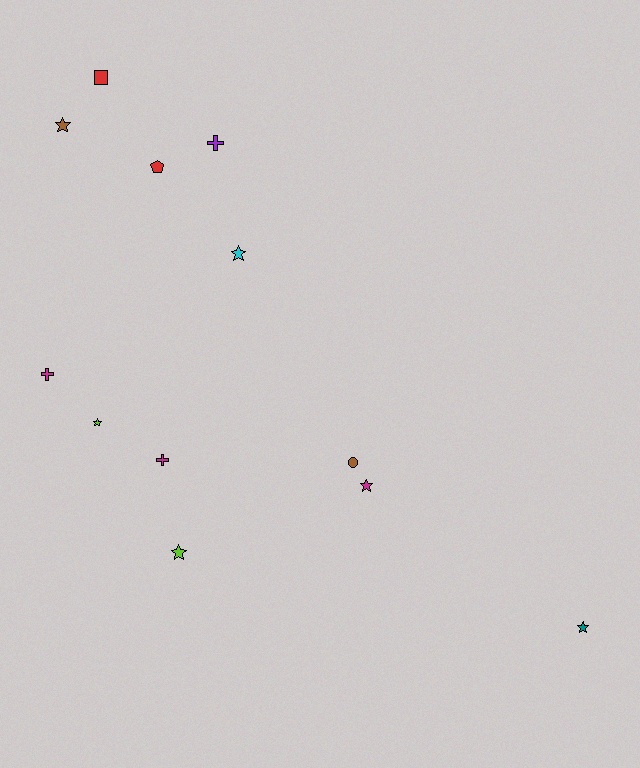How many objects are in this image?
There are 12 objects.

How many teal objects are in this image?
There is 1 teal object.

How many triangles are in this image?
There are no triangles.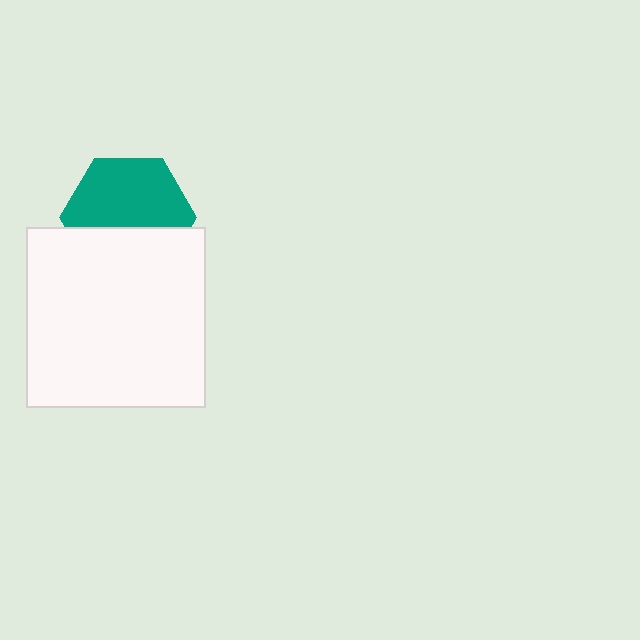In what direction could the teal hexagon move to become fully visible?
The teal hexagon could move up. That would shift it out from behind the white square entirely.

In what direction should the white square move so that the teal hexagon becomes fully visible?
The white square should move down. That is the shortest direction to clear the overlap and leave the teal hexagon fully visible.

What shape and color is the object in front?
The object in front is a white square.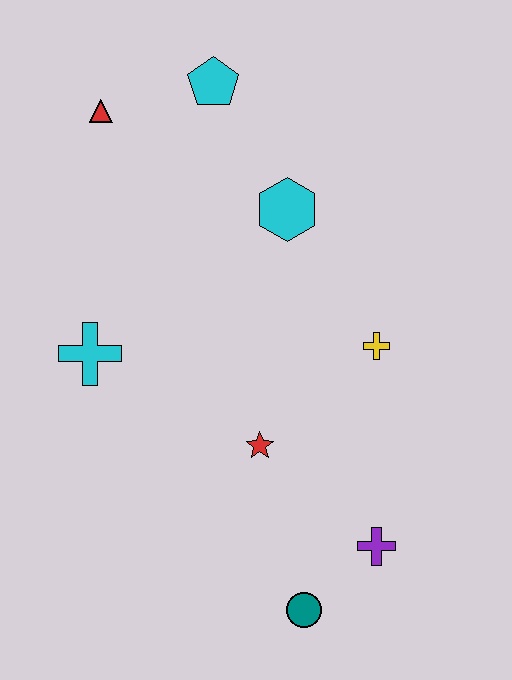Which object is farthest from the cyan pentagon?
The teal circle is farthest from the cyan pentagon.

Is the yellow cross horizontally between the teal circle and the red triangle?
No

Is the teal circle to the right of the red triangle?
Yes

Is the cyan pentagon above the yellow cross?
Yes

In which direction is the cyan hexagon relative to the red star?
The cyan hexagon is above the red star.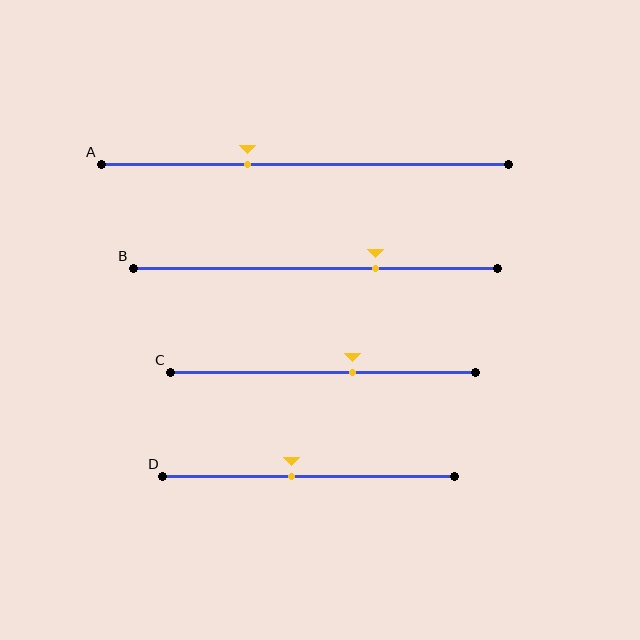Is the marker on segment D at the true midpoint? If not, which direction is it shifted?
No, the marker on segment D is shifted to the left by about 6% of the segment length.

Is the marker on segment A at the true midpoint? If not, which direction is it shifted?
No, the marker on segment A is shifted to the left by about 14% of the segment length.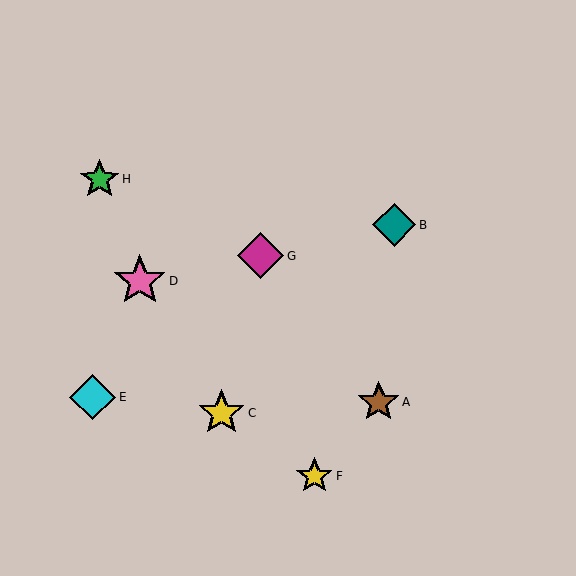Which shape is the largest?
The pink star (labeled D) is the largest.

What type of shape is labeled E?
Shape E is a cyan diamond.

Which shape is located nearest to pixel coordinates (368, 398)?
The brown star (labeled A) at (379, 402) is nearest to that location.